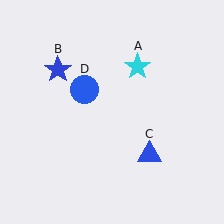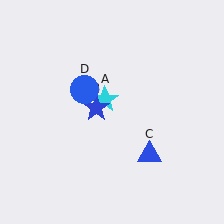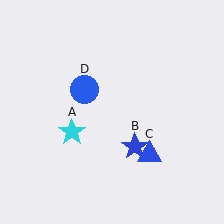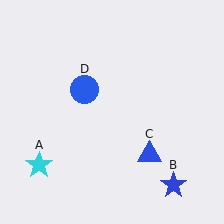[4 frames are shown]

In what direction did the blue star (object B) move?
The blue star (object B) moved down and to the right.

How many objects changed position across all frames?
2 objects changed position: cyan star (object A), blue star (object B).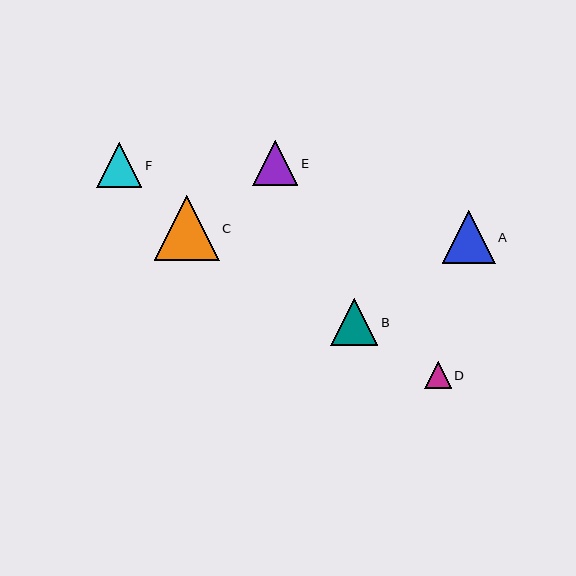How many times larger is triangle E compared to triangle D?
Triangle E is approximately 1.7 times the size of triangle D.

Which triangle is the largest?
Triangle C is the largest with a size of approximately 65 pixels.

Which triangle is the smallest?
Triangle D is the smallest with a size of approximately 27 pixels.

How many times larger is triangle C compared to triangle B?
Triangle C is approximately 1.4 times the size of triangle B.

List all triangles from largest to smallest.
From largest to smallest: C, A, B, F, E, D.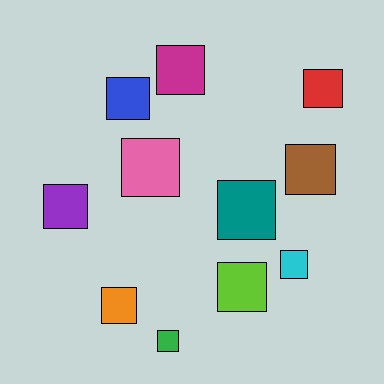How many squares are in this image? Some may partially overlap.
There are 11 squares.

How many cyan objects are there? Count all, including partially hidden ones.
There is 1 cyan object.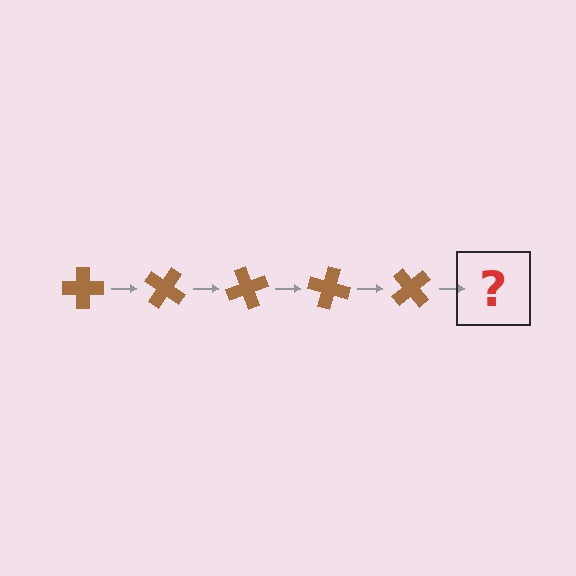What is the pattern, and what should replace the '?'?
The pattern is that the cross rotates 35 degrees each step. The '?' should be a brown cross rotated 175 degrees.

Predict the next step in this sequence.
The next step is a brown cross rotated 175 degrees.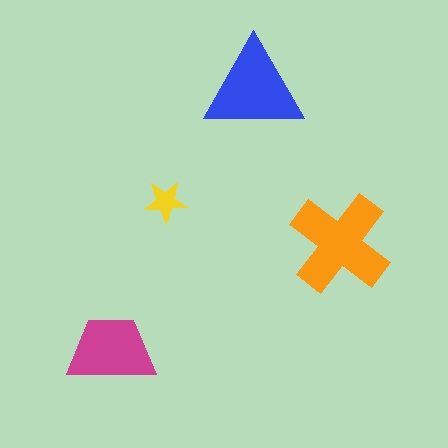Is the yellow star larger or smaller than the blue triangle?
Smaller.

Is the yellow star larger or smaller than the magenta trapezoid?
Smaller.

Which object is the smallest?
The yellow star.